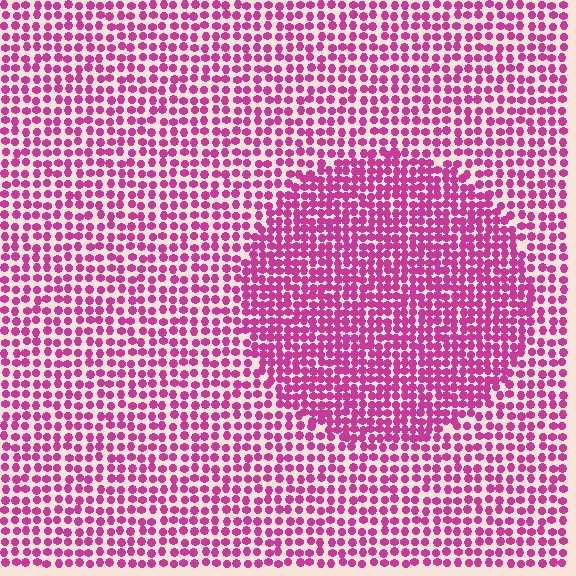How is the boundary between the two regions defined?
The boundary is defined by a change in element density (approximately 1.6x ratio). All elements are the same color, size, and shape.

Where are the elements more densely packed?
The elements are more densely packed inside the circle boundary.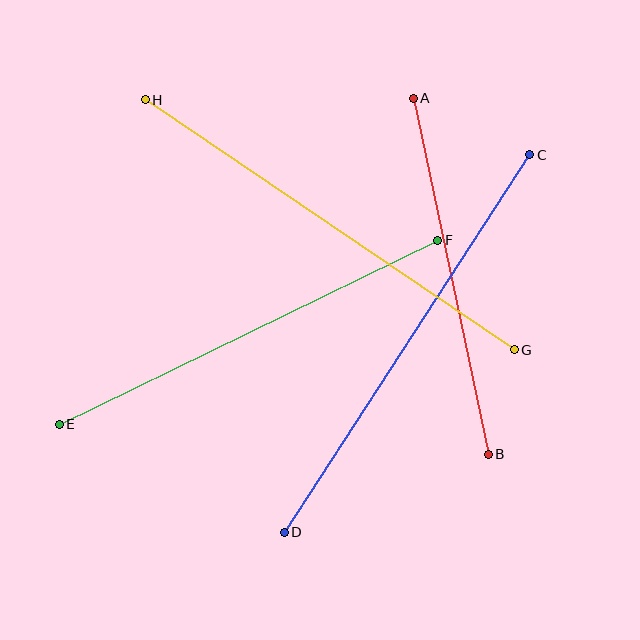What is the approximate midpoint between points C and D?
The midpoint is at approximately (407, 344) pixels.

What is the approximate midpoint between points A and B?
The midpoint is at approximately (451, 276) pixels.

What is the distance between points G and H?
The distance is approximately 445 pixels.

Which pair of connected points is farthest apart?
Points C and D are farthest apart.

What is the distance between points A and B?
The distance is approximately 364 pixels.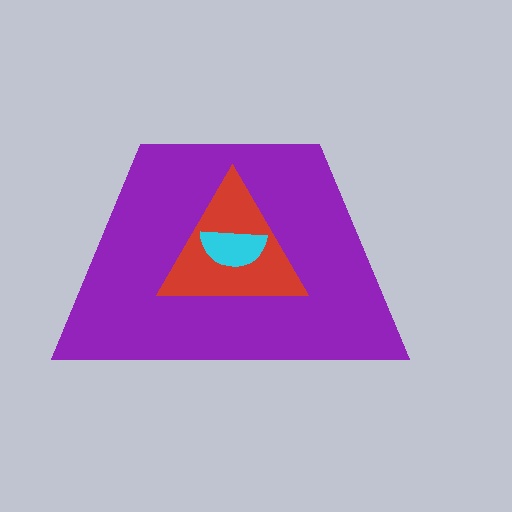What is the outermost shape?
The purple trapezoid.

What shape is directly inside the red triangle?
The cyan semicircle.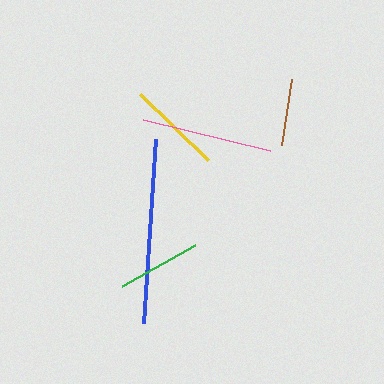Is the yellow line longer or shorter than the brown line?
The yellow line is longer than the brown line.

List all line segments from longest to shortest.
From longest to shortest: blue, pink, yellow, green, brown.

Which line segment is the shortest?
The brown line is the shortest at approximately 67 pixels.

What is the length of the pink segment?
The pink segment is approximately 131 pixels long.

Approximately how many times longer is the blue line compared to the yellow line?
The blue line is approximately 1.9 times the length of the yellow line.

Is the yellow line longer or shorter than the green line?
The yellow line is longer than the green line.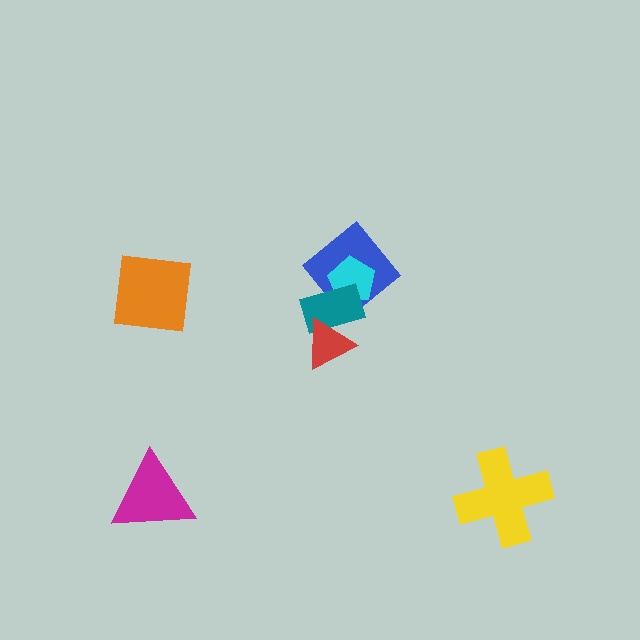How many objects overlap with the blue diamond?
2 objects overlap with the blue diamond.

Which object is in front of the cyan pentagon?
The teal rectangle is in front of the cyan pentagon.